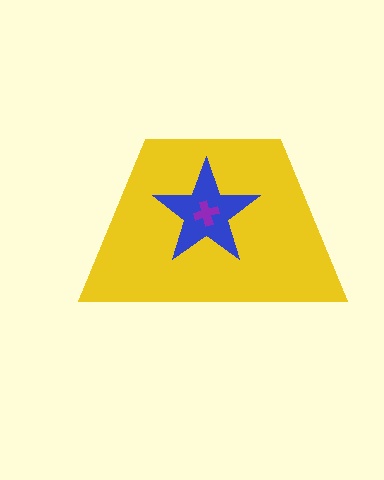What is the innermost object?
The purple cross.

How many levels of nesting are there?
3.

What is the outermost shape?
The yellow trapezoid.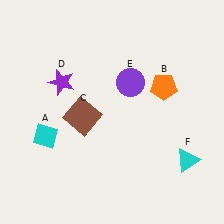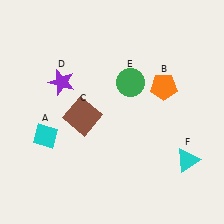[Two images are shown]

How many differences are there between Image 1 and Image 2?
There is 1 difference between the two images.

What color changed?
The circle (E) changed from purple in Image 1 to green in Image 2.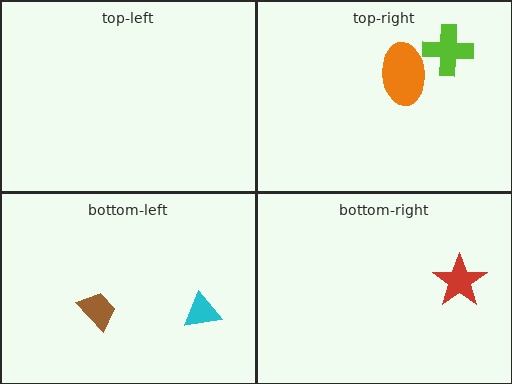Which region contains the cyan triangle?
The bottom-left region.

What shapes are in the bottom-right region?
The red star.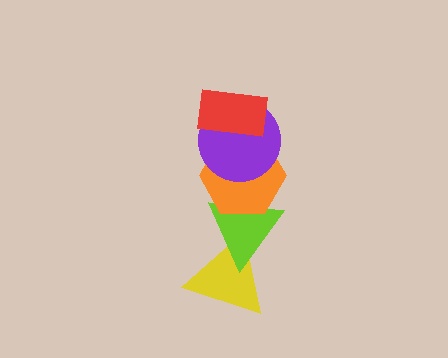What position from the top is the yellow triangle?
The yellow triangle is 5th from the top.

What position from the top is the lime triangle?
The lime triangle is 4th from the top.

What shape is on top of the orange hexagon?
The purple circle is on top of the orange hexagon.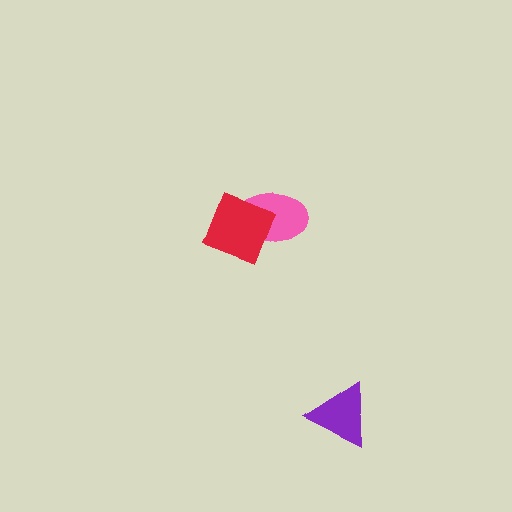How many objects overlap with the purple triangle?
0 objects overlap with the purple triangle.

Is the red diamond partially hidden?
No, no other shape covers it.